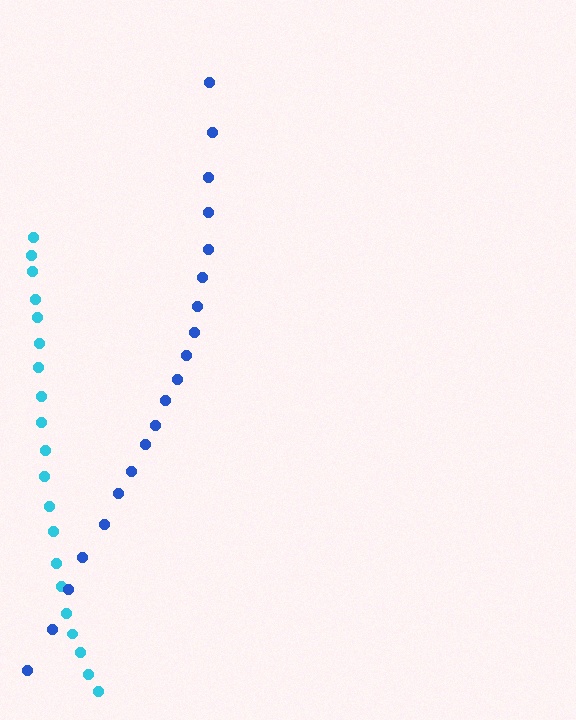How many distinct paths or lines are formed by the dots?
There are 2 distinct paths.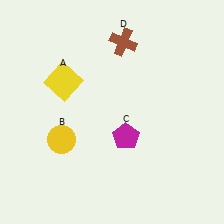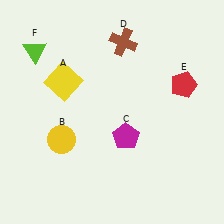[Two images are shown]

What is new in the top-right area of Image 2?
A red pentagon (E) was added in the top-right area of Image 2.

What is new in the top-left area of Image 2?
A lime triangle (F) was added in the top-left area of Image 2.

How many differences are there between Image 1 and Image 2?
There are 2 differences between the two images.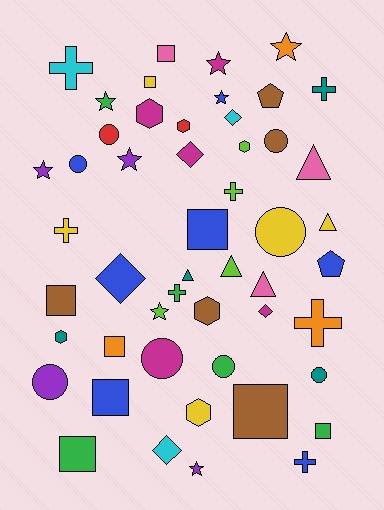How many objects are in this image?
There are 50 objects.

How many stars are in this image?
There are 8 stars.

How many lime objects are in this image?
There are 4 lime objects.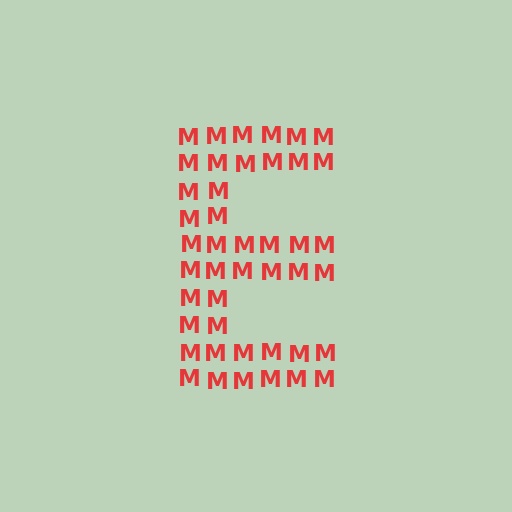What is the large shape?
The large shape is the letter E.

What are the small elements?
The small elements are letter M's.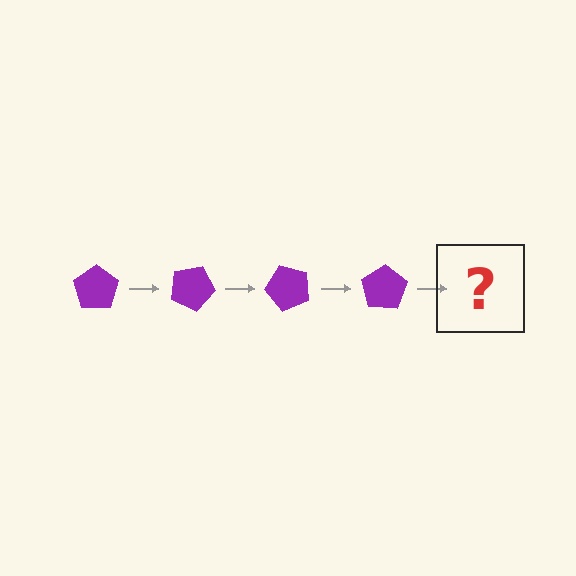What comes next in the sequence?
The next element should be a purple pentagon rotated 100 degrees.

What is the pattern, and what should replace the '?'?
The pattern is that the pentagon rotates 25 degrees each step. The '?' should be a purple pentagon rotated 100 degrees.